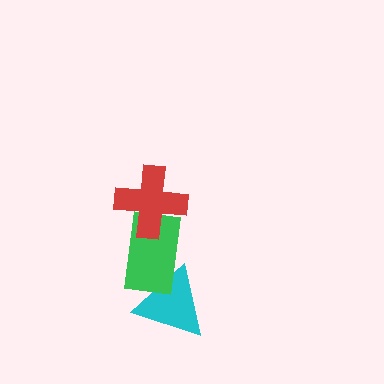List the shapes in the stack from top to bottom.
From top to bottom: the red cross, the green rectangle, the cyan triangle.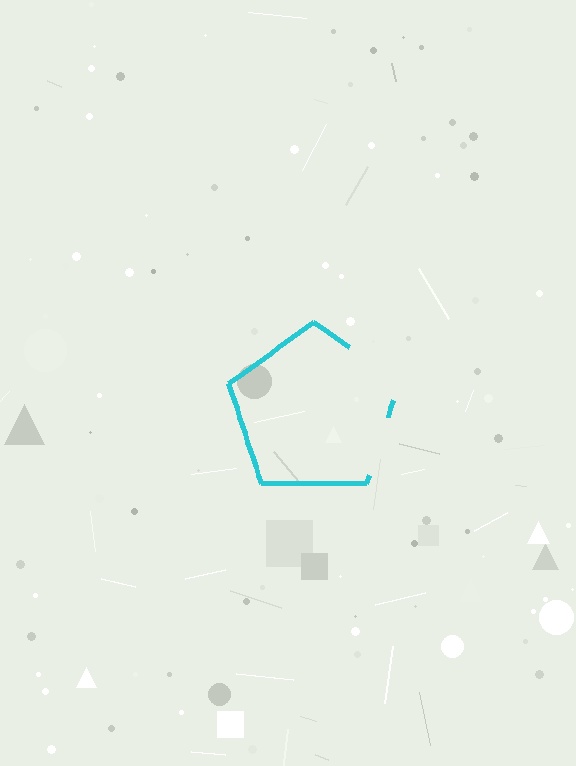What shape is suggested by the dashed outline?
The dashed outline suggests a pentagon.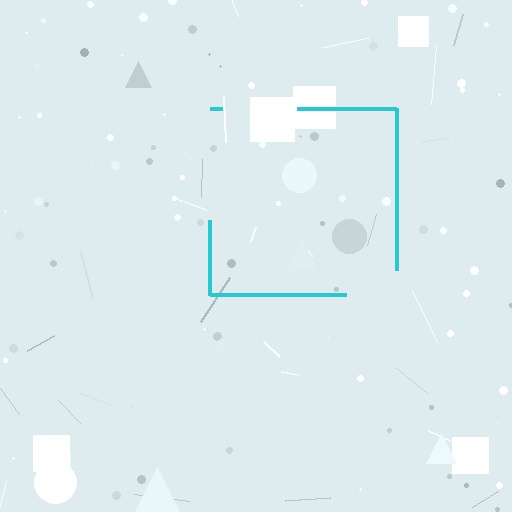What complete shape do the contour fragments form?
The contour fragments form a square.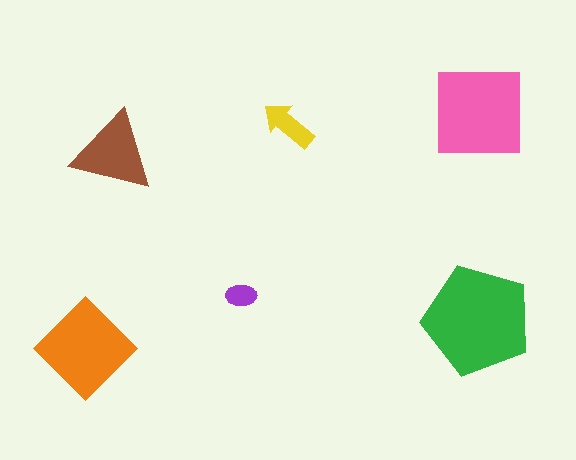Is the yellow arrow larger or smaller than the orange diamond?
Smaller.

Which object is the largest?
The green pentagon.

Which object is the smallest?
The purple ellipse.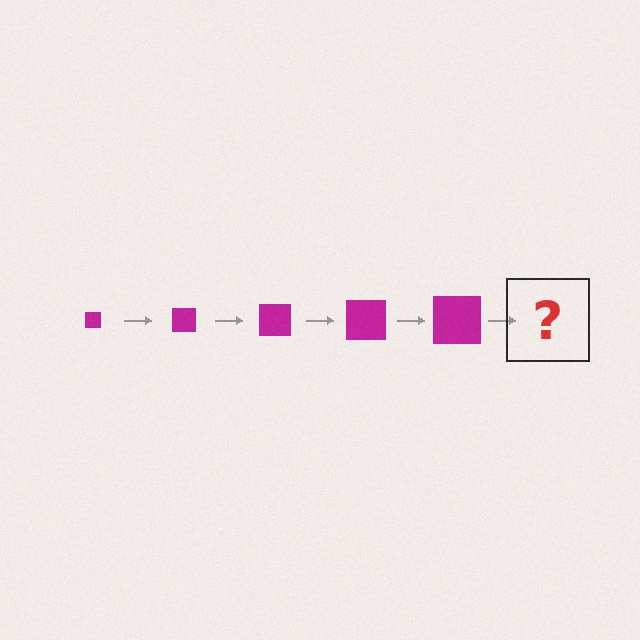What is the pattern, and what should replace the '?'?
The pattern is that the square gets progressively larger each step. The '?' should be a magenta square, larger than the previous one.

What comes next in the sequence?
The next element should be a magenta square, larger than the previous one.